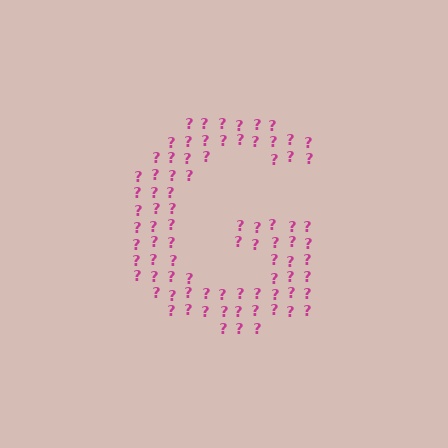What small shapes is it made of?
It is made of small question marks.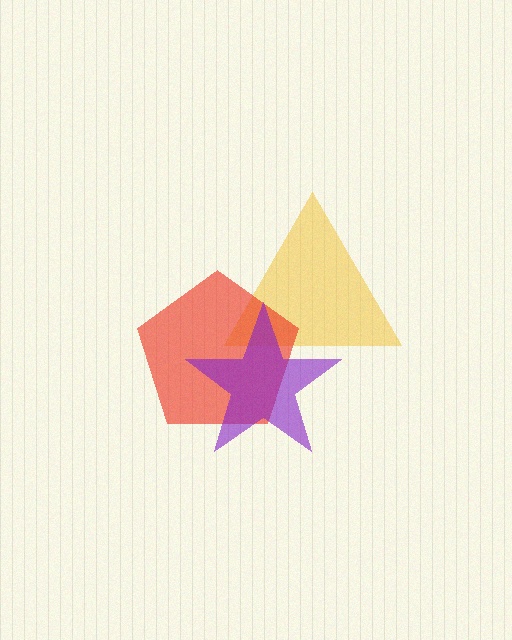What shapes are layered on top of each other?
The layered shapes are: a yellow triangle, a red pentagon, a purple star.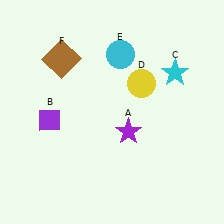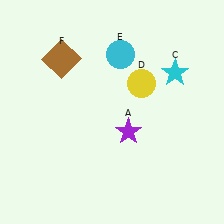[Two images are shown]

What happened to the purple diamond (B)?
The purple diamond (B) was removed in Image 2. It was in the bottom-left area of Image 1.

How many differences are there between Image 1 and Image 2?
There is 1 difference between the two images.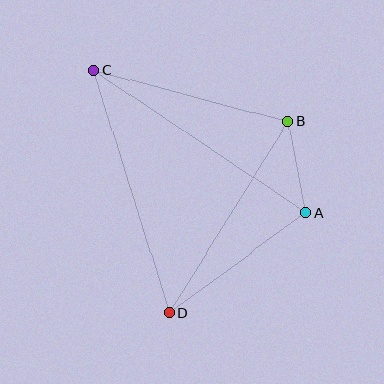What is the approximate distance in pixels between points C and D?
The distance between C and D is approximately 254 pixels.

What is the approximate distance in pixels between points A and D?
The distance between A and D is approximately 170 pixels.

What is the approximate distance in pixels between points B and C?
The distance between B and C is approximately 201 pixels.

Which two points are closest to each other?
Points A and B are closest to each other.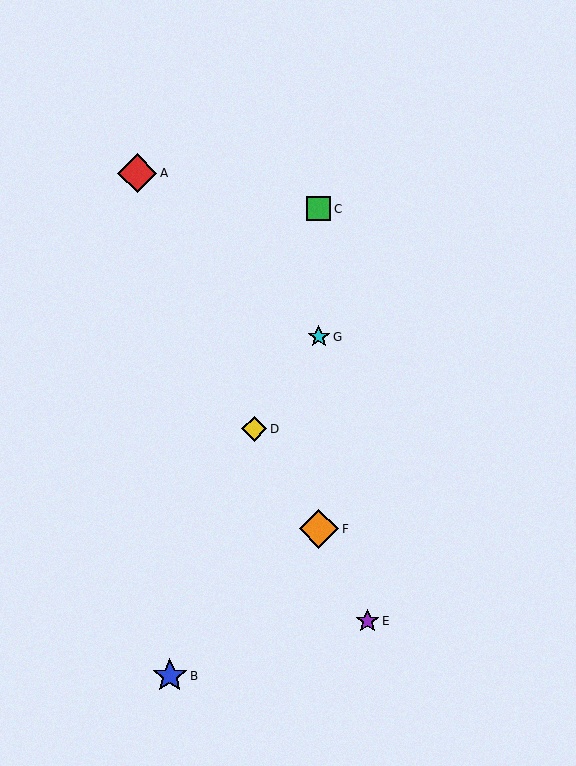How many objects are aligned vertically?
3 objects (C, F, G) are aligned vertically.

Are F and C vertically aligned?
Yes, both are at x≈319.